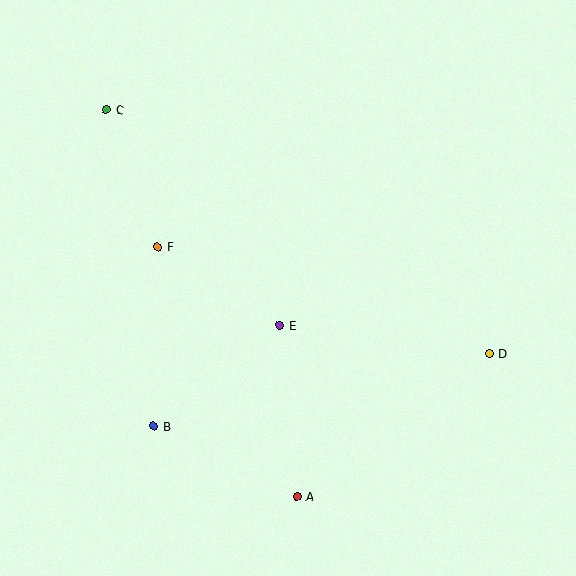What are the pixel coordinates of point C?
Point C is at (107, 110).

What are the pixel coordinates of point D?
Point D is at (489, 354).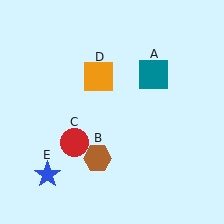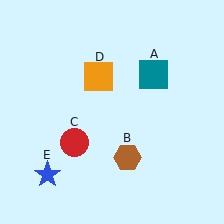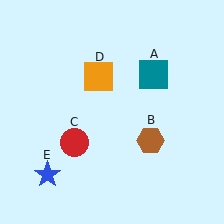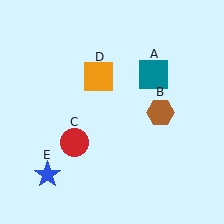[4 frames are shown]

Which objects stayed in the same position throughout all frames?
Teal square (object A) and red circle (object C) and orange square (object D) and blue star (object E) remained stationary.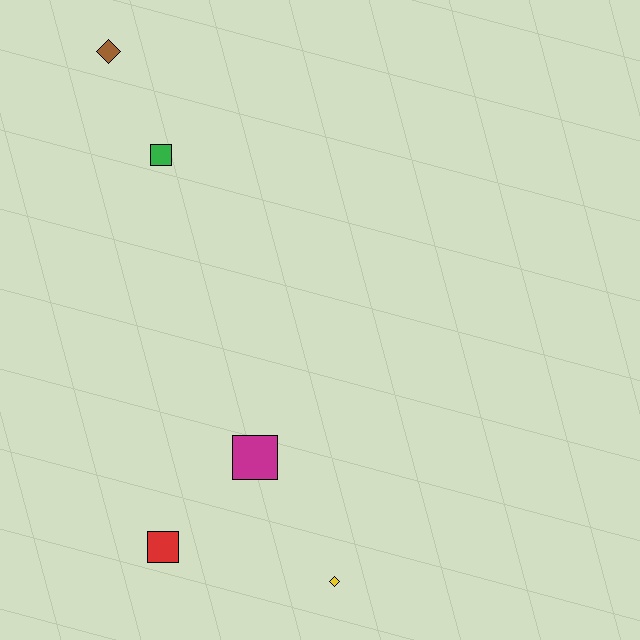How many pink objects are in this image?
There are no pink objects.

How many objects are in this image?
There are 5 objects.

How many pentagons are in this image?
There are no pentagons.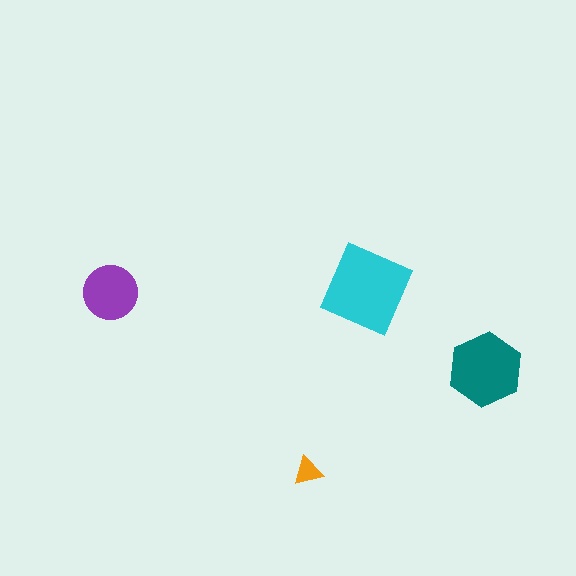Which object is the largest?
The cyan diamond.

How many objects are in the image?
There are 4 objects in the image.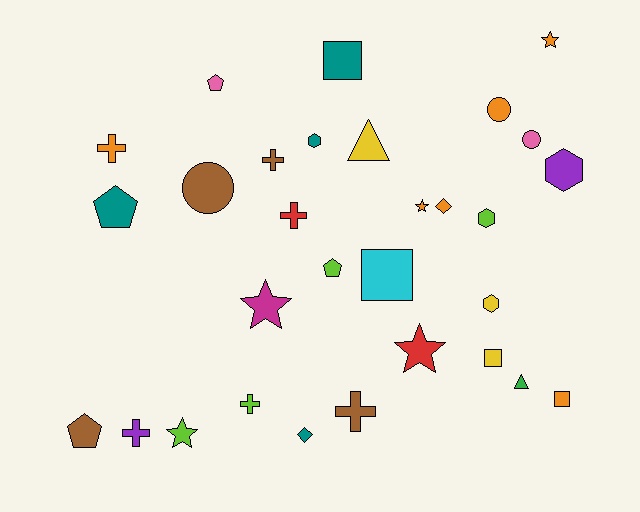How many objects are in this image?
There are 30 objects.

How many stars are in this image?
There are 5 stars.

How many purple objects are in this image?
There are 2 purple objects.